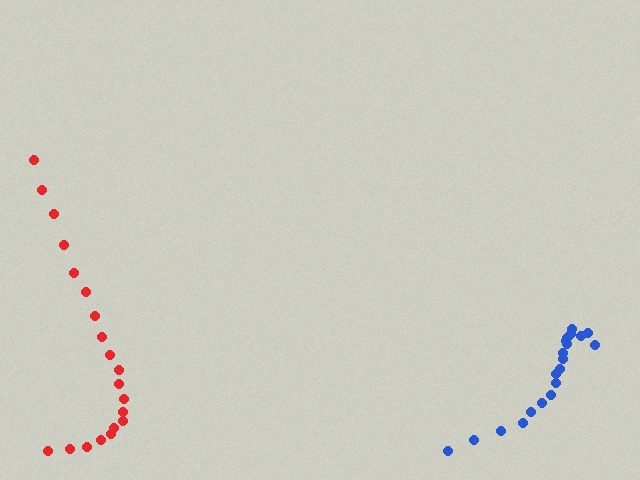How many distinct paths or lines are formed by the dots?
There are 2 distinct paths.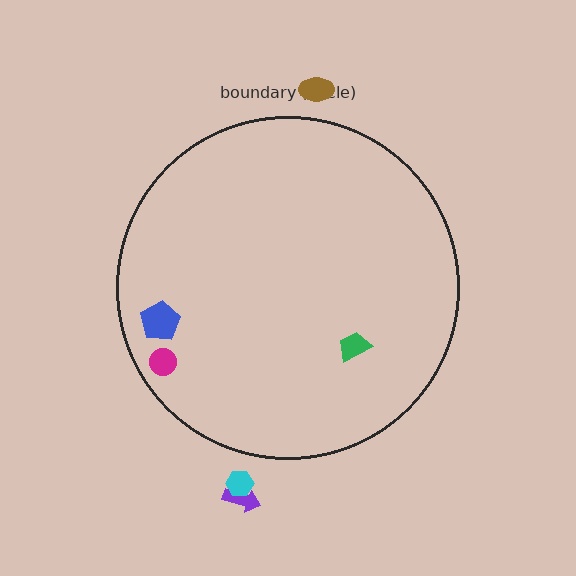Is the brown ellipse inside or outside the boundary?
Outside.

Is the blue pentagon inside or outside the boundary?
Inside.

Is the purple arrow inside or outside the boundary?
Outside.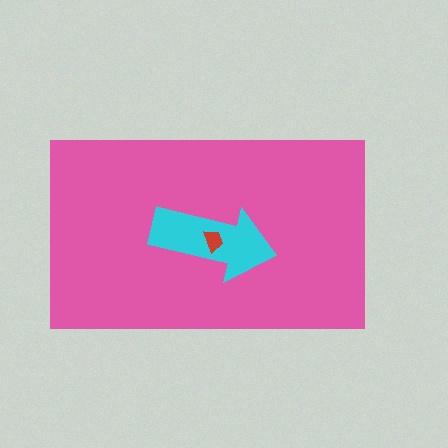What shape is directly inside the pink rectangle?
The cyan arrow.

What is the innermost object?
The red trapezoid.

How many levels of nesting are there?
3.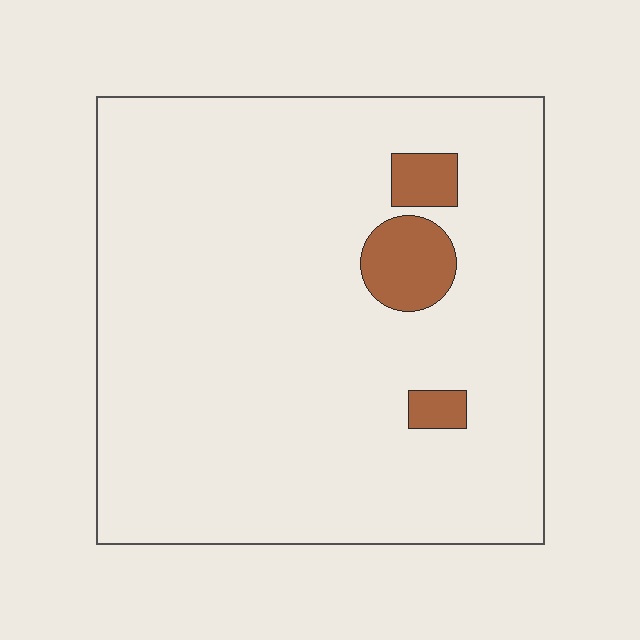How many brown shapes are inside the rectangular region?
3.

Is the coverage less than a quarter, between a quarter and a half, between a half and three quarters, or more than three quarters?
Less than a quarter.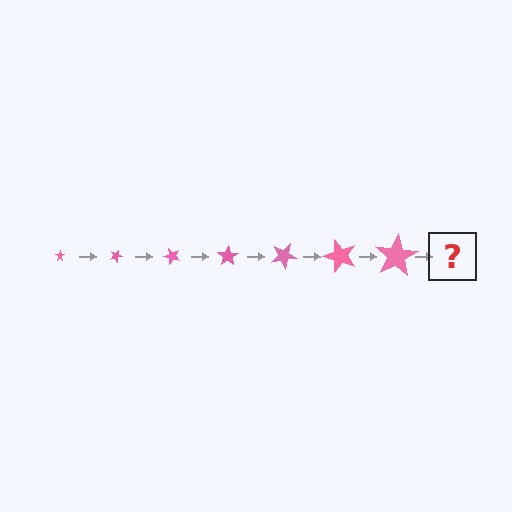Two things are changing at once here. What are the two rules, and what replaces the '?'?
The two rules are that the star grows larger each step and it rotates 25 degrees each step. The '?' should be a star, larger than the previous one and rotated 175 degrees from the start.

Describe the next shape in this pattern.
It should be a star, larger than the previous one and rotated 175 degrees from the start.